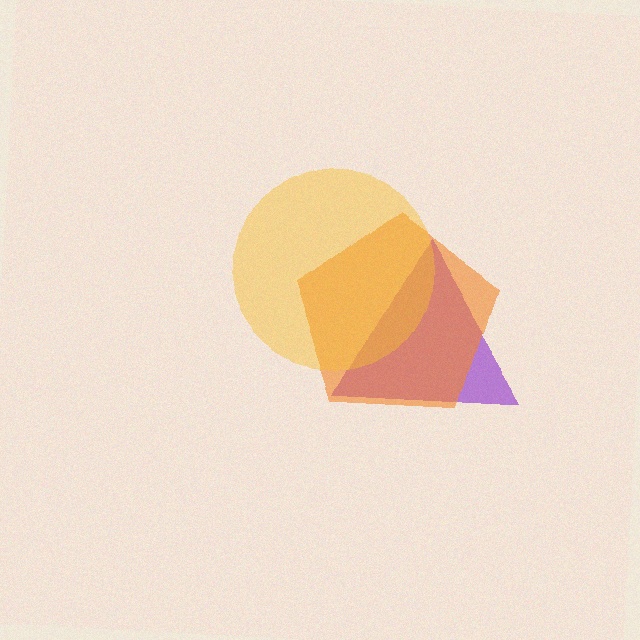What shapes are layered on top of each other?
The layered shapes are: a purple triangle, an orange pentagon, a yellow circle.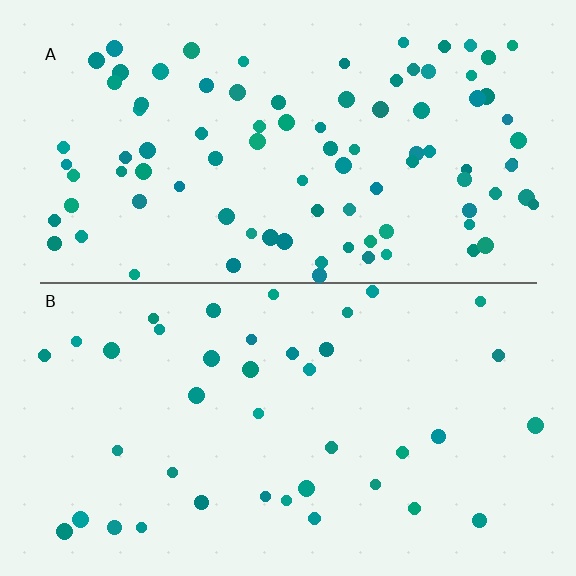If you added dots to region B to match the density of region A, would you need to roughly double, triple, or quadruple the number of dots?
Approximately double.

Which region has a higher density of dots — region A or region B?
A (the top).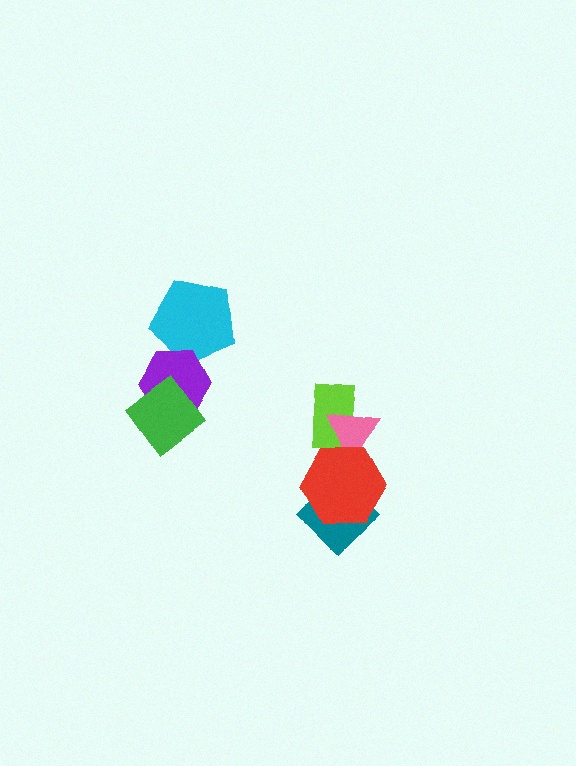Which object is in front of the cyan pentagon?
The purple hexagon is in front of the cyan pentagon.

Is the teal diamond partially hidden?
Yes, it is partially covered by another shape.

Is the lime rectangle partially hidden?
Yes, it is partially covered by another shape.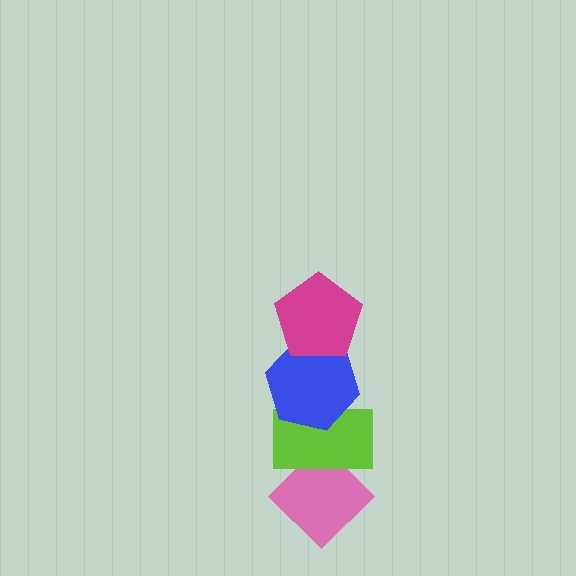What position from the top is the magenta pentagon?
The magenta pentagon is 1st from the top.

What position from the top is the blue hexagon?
The blue hexagon is 2nd from the top.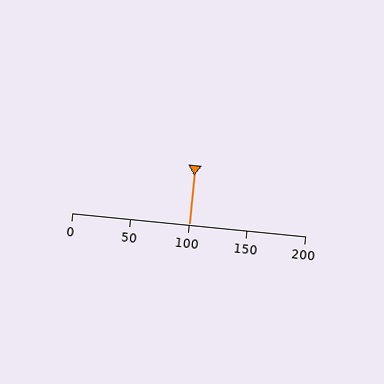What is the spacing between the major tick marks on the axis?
The major ticks are spaced 50 apart.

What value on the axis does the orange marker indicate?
The marker indicates approximately 100.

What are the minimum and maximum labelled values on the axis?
The axis runs from 0 to 200.